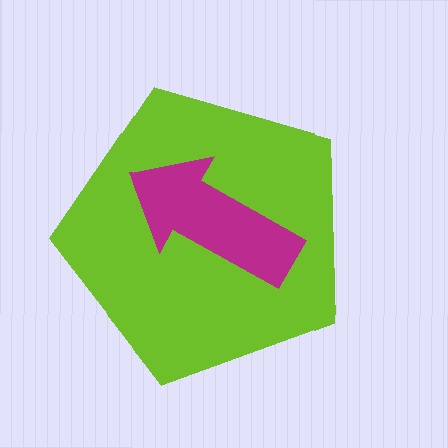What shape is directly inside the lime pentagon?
The magenta arrow.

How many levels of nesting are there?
2.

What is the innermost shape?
The magenta arrow.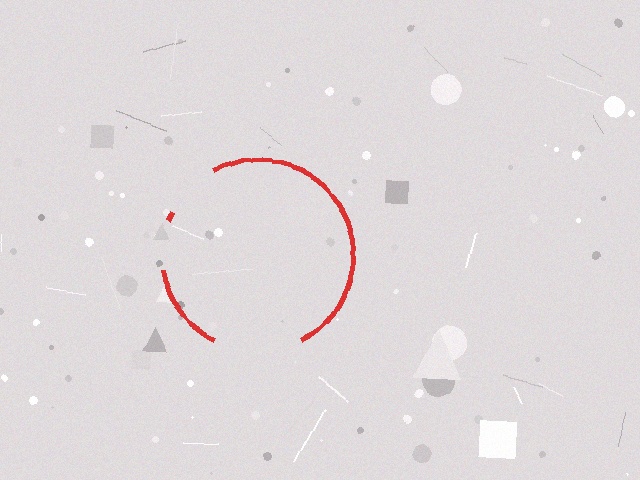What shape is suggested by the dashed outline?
The dashed outline suggests a circle.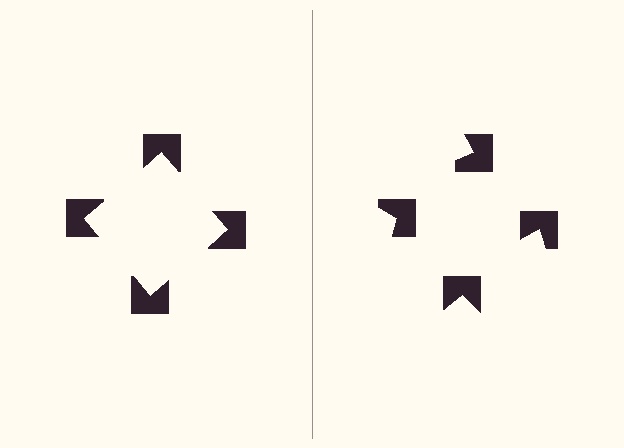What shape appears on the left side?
An illusory square.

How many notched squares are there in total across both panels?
8 — 4 on each side.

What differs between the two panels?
The notched squares are positioned identically on both sides; only the wedge orientations differ. On the left they align to a square; on the right they are misaligned.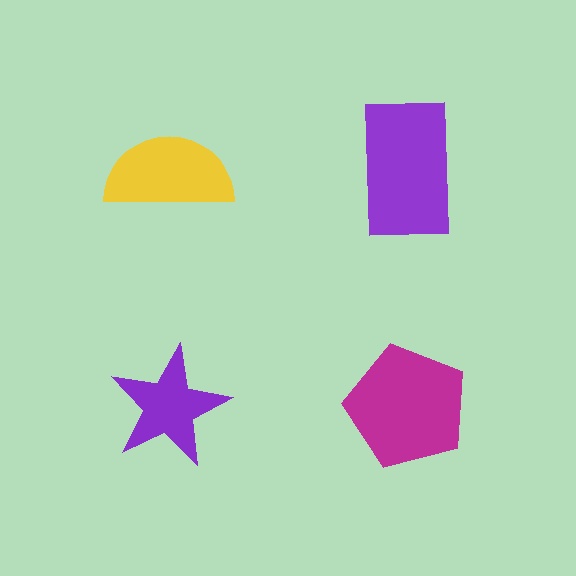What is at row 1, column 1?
A yellow semicircle.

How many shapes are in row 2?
2 shapes.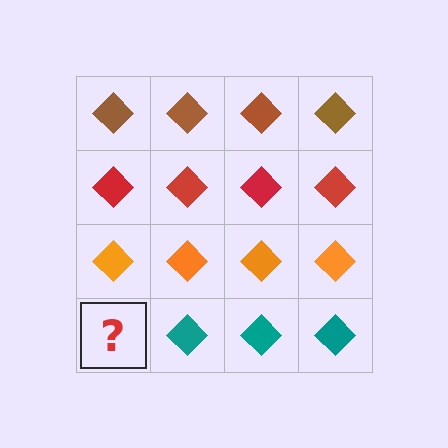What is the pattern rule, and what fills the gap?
The rule is that each row has a consistent color. The gap should be filled with a teal diamond.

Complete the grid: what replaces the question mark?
The question mark should be replaced with a teal diamond.